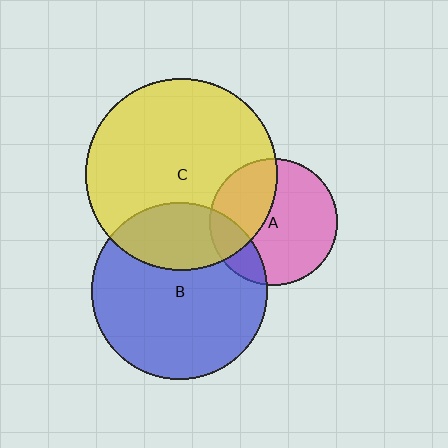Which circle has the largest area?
Circle C (yellow).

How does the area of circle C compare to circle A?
Approximately 2.3 times.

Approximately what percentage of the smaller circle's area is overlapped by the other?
Approximately 25%.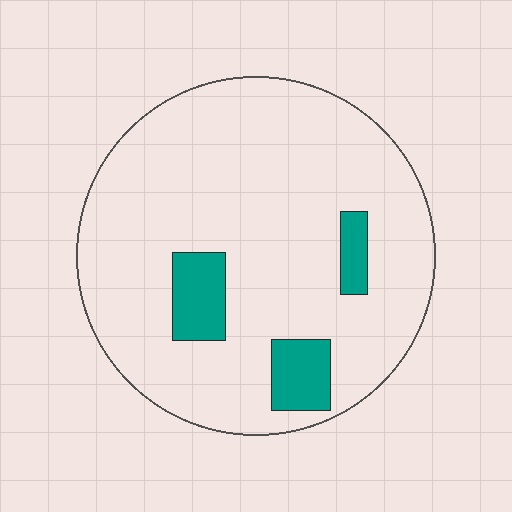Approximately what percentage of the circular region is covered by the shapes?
Approximately 10%.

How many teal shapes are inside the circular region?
3.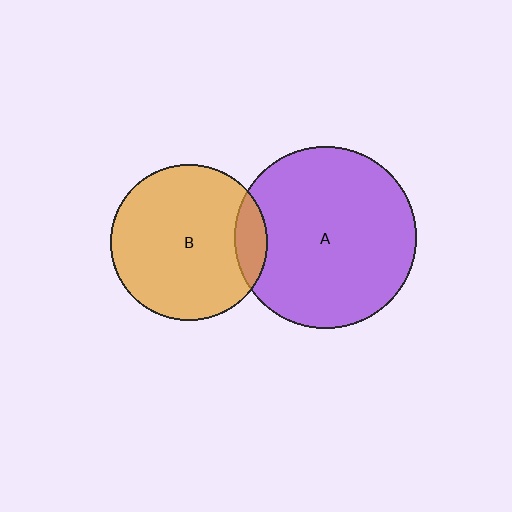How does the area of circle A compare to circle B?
Approximately 1.3 times.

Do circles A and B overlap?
Yes.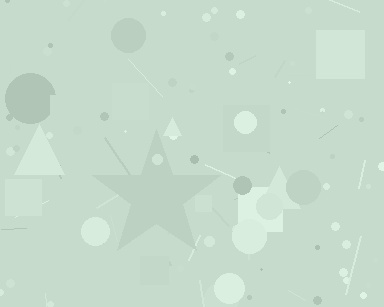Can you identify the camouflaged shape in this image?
The camouflaged shape is a star.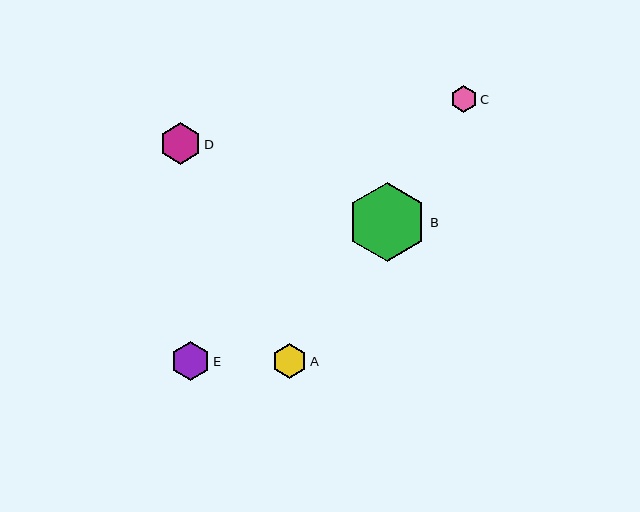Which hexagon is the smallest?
Hexagon C is the smallest with a size of approximately 27 pixels.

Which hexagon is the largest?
Hexagon B is the largest with a size of approximately 79 pixels.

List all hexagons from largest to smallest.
From largest to smallest: B, D, E, A, C.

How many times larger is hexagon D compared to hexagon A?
Hexagon D is approximately 1.2 times the size of hexagon A.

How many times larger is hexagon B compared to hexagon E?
Hexagon B is approximately 2.0 times the size of hexagon E.